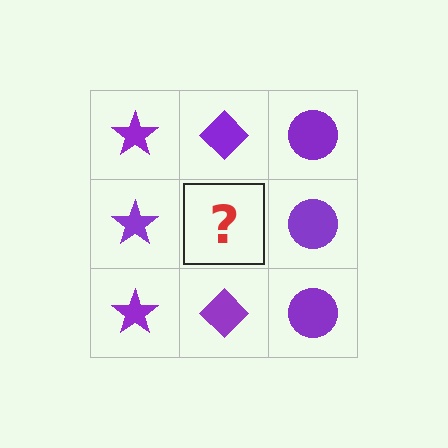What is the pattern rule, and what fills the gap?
The rule is that each column has a consistent shape. The gap should be filled with a purple diamond.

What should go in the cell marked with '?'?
The missing cell should contain a purple diamond.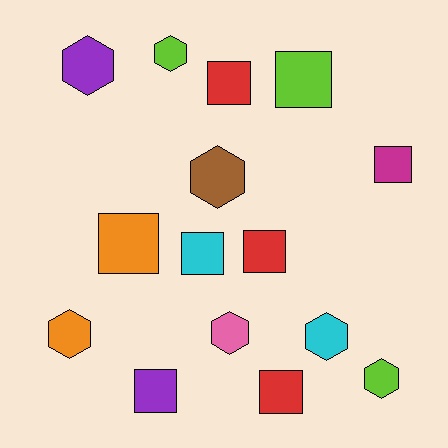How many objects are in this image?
There are 15 objects.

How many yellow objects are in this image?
There are no yellow objects.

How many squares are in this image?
There are 8 squares.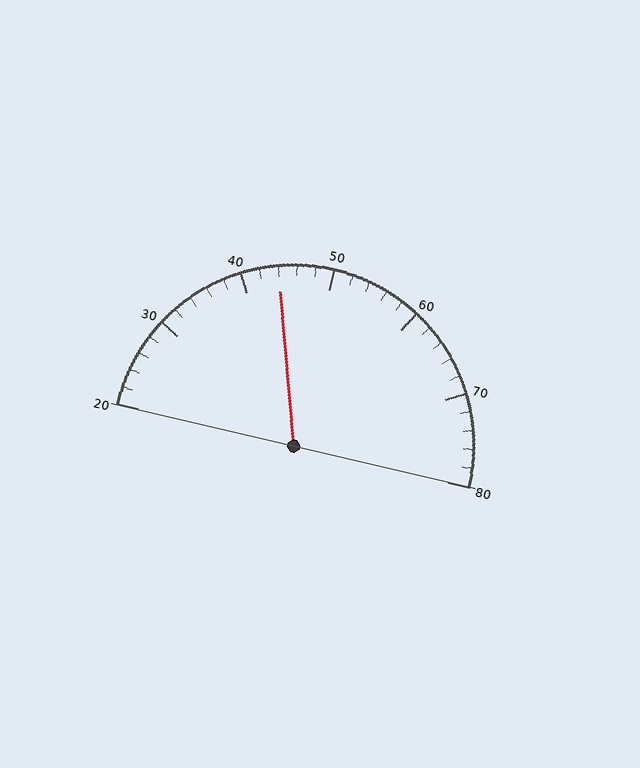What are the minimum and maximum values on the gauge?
The gauge ranges from 20 to 80.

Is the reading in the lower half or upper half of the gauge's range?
The reading is in the lower half of the range (20 to 80).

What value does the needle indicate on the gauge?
The needle indicates approximately 44.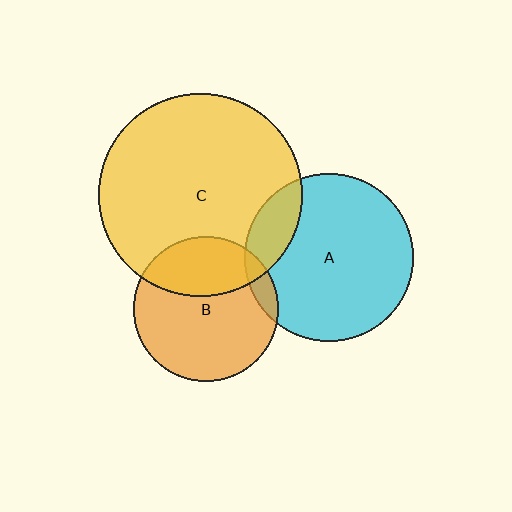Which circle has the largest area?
Circle C (yellow).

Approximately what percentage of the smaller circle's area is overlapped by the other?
Approximately 30%.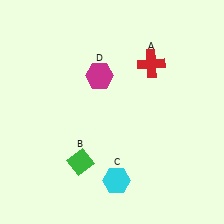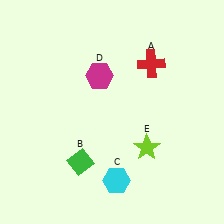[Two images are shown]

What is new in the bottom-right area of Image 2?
A lime star (E) was added in the bottom-right area of Image 2.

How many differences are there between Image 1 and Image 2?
There is 1 difference between the two images.